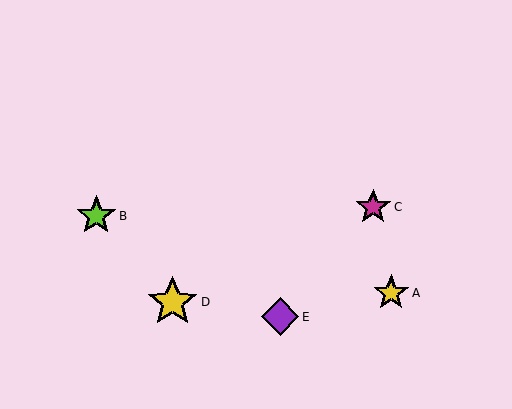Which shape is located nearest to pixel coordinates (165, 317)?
The yellow star (labeled D) at (172, 302) is nearest to that location.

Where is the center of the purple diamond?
The center of the purple diamond is at (280, 317).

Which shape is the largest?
The yellow star (labeled D) is the largest.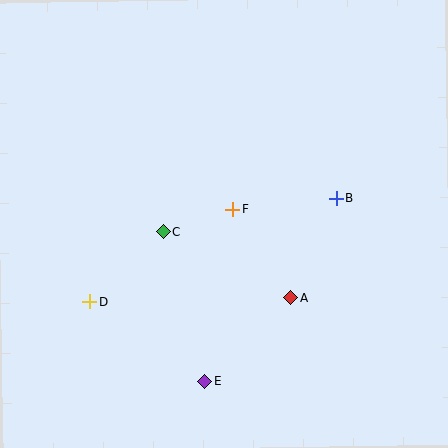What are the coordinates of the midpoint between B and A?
The midpoint between B and A is at (313, 248).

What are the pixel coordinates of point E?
Point E is at (205, 381).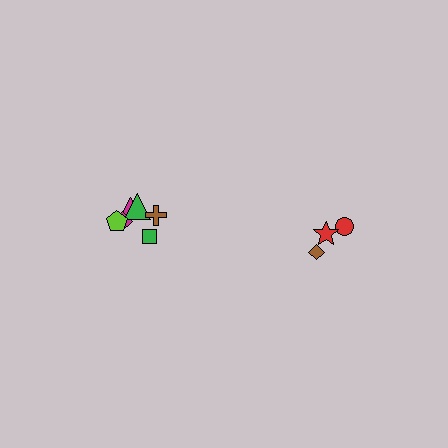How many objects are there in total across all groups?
There are 9 objects.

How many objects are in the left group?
There are 6 objects.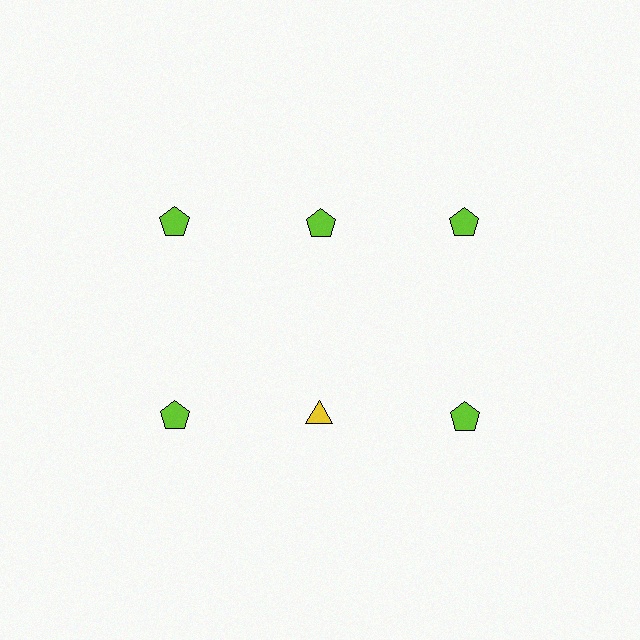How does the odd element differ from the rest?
It differs in both color (yellow instead of lime) and shape (triangle instead of pentagon).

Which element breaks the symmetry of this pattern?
The yellow triangle in the second row, second from left column breaks the symmetry. All other shapes are lime pentagons.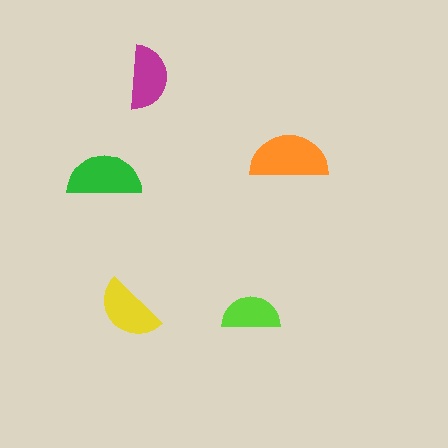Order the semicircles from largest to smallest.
the orange one, the green one, the yellow one, the magenta one, the lime one.